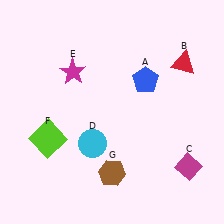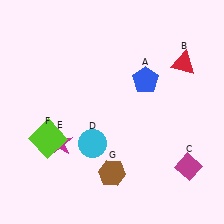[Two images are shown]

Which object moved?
The magenta star (E) moved down.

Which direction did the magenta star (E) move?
The magenta star (E) moved down.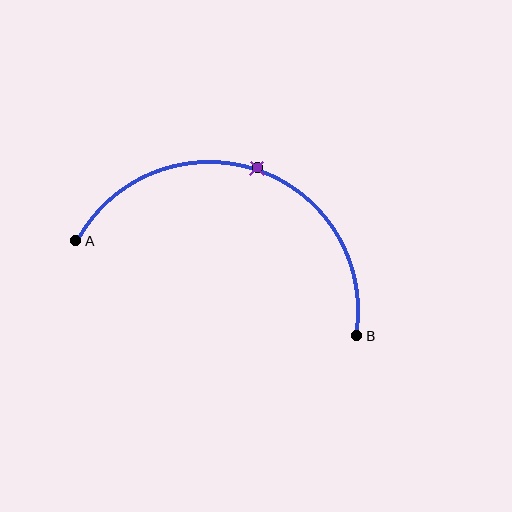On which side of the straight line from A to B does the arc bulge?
The arc bulges above the straight line connecting A and B.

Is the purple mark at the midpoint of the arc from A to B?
Yes. The purple mark lies on the arc at equal arc-length from both A and B — it is the arc midpoint.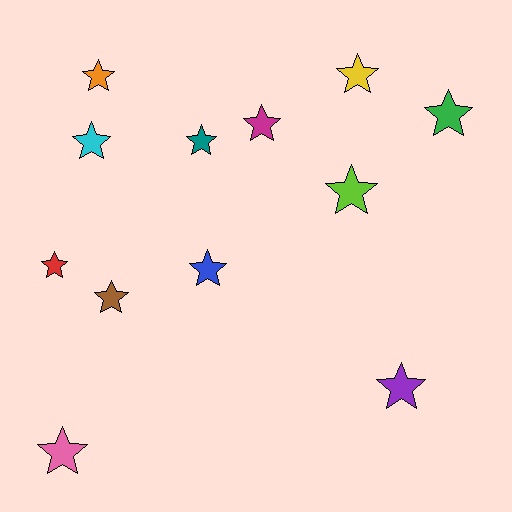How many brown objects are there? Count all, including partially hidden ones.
There is 1 brown object.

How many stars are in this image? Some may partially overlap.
There are 12 stars.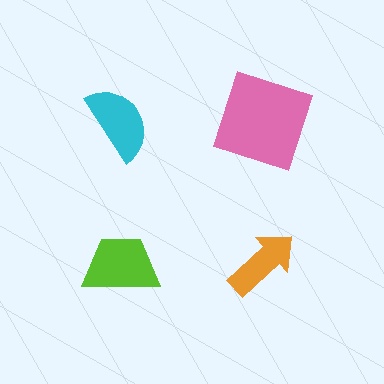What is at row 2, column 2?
An orange arrow.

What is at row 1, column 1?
A cyan semicircle.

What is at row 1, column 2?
A pink square.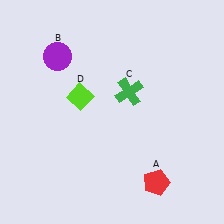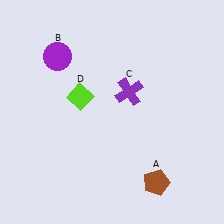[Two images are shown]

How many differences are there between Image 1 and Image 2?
There are 2 differences between the two images.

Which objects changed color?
A changed from red to brown. C changed from green to purple.